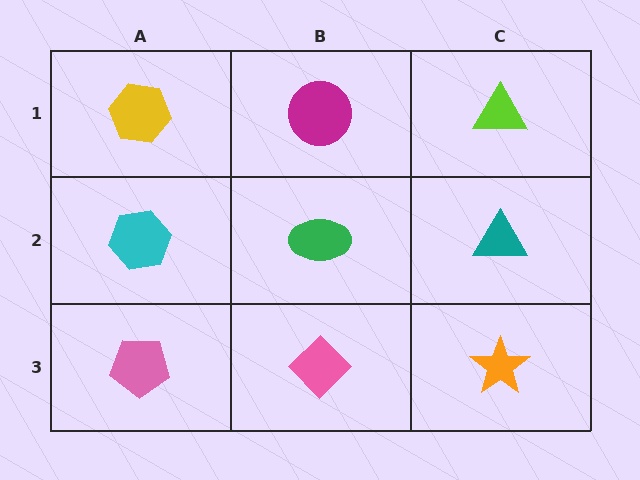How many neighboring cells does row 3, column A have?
2.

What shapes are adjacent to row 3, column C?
A teal triangle (row 2, column C), a pink diamond (row 3, column B).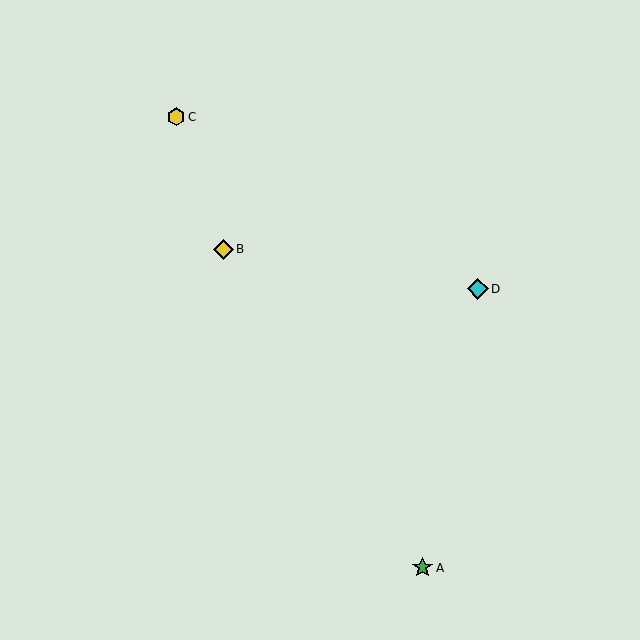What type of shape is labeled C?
Shape C is a yellow hexagon.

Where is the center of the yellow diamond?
The center of the yellow diamond is at (223, 249).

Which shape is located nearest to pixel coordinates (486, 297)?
The cyan diamond (labeled D) at (478, 289) is nearest to that location.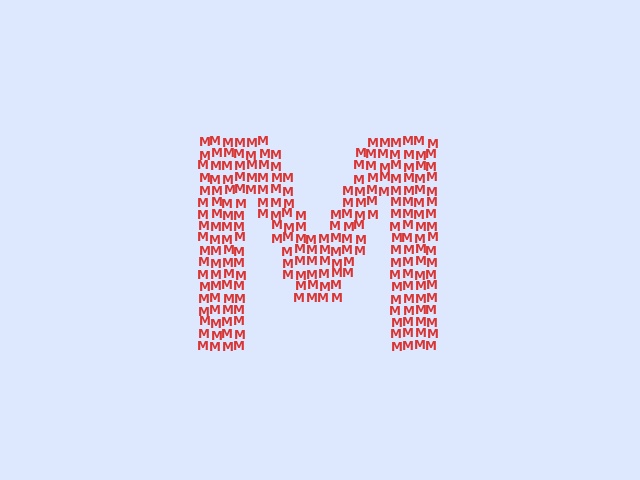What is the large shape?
The large shape is the letter M.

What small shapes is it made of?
It is made of small letter M's.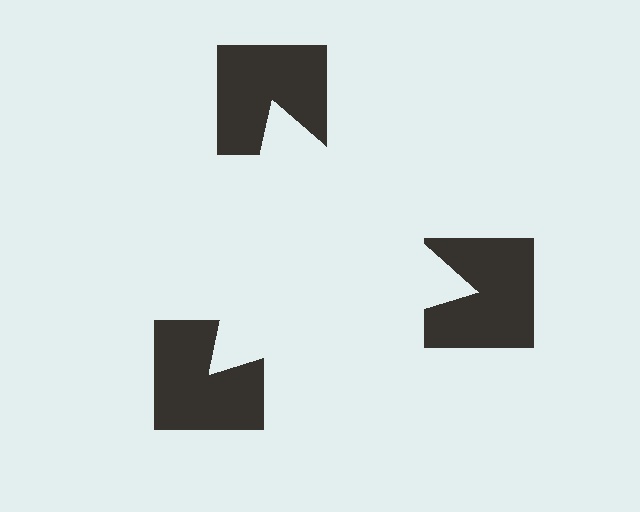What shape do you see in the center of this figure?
An illusory triangle — its edges are inferred from the aligned wedge cuts in the notched squares, not physically drawn.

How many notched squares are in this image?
There are 3 — one at each vertex of the illusory triangle.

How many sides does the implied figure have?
3 sides.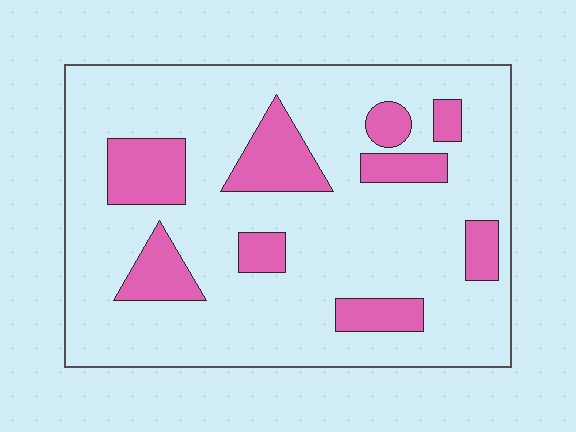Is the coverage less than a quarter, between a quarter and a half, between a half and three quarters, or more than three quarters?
Less than a quarter.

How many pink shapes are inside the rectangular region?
9.